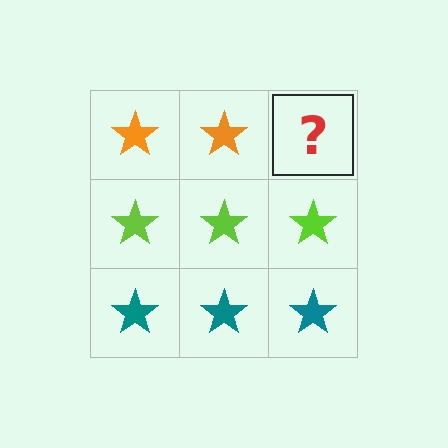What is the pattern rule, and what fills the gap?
The rule is that each row has a consistent color. The gap should be filled with an orange star.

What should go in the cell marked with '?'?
The missing cell should contain an orange star.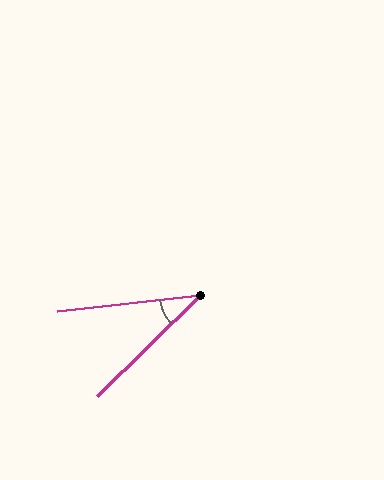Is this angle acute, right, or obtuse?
It is acute.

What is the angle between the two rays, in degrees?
Approximately 38 degrees.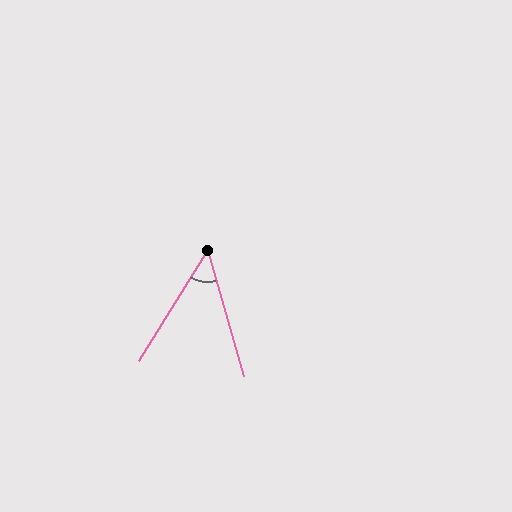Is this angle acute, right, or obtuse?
It is acute.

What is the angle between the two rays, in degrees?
Approximately 48 degrees.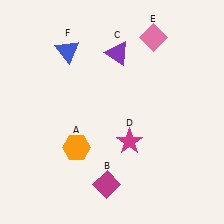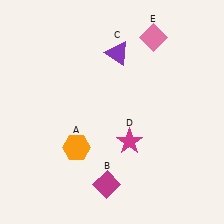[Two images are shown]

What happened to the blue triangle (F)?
The blue triangle (F) was removed in Image 2. It was in the top-left area of Image 1.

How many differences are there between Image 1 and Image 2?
There is 1 difference between the two images.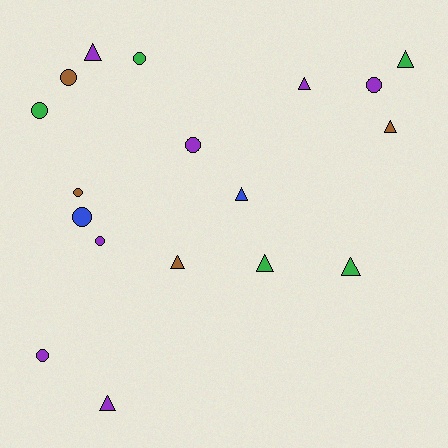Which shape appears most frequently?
Triangle, with 9 objects.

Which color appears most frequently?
Purple, with 7 objects.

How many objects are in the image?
There are 18 objects.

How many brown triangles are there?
There are 2 brown triangles.